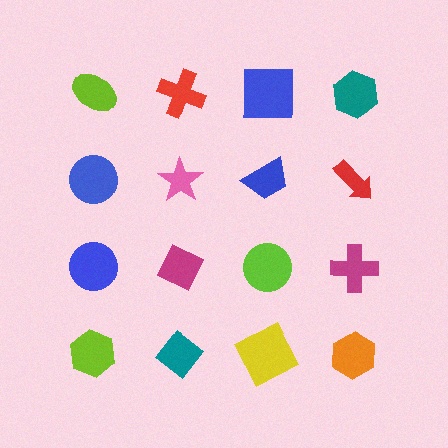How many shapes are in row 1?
4 shapes.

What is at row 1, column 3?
A blue square.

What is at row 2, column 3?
A blue trapezoid.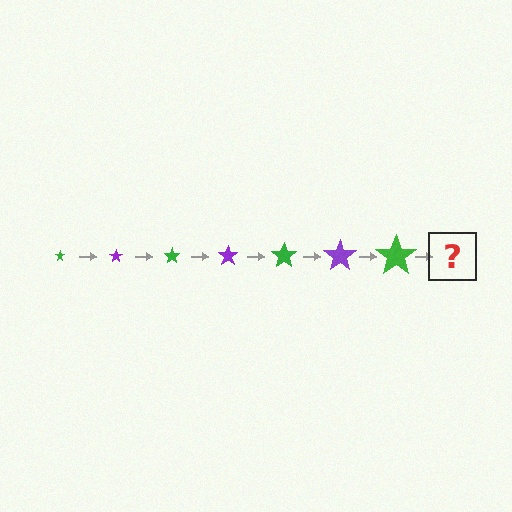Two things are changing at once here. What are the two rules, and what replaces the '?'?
The two rules are that the star grows larger each step and the color cycles through green and purple. The '?' should be a purple star, larger than the previous one.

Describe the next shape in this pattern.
It should be a purple star, larger than the previous one.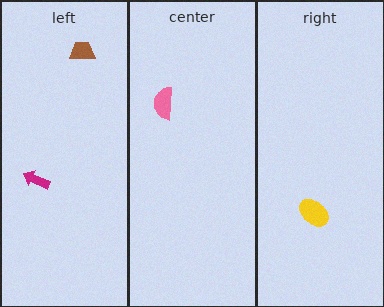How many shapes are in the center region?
1.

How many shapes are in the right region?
1.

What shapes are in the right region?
The yellow ellipse.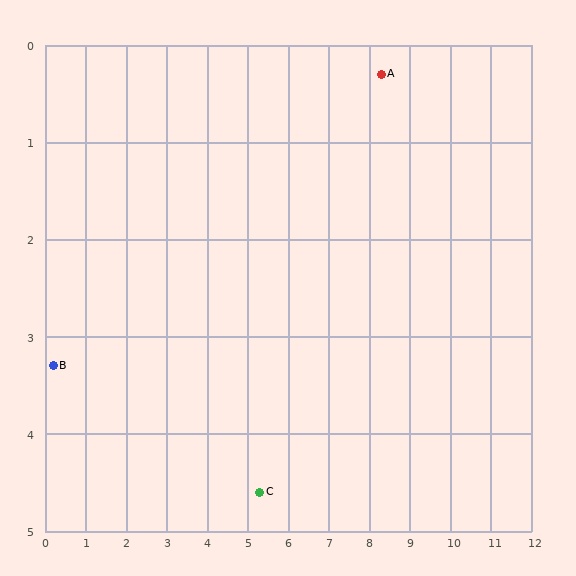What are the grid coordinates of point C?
Point C is at approximately (5.3, 4.6).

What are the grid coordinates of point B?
Point B is at approximately (0.2, 3.3).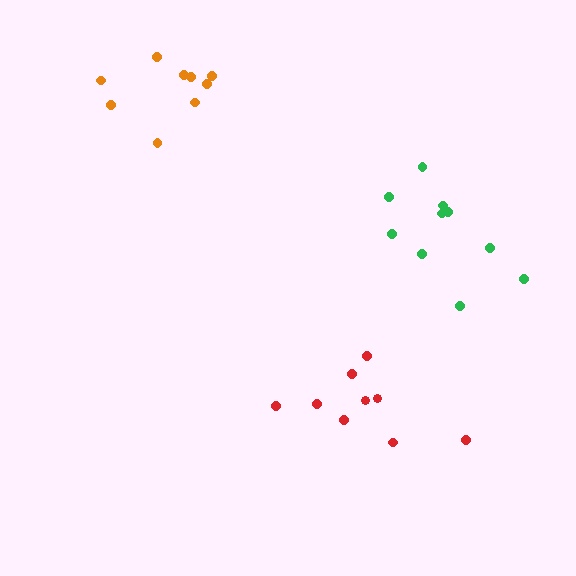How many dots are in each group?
Group 1: 10 dots, Group 2: 9 dots, Group 3: 9 dots (28 total).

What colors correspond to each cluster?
The clusters are colored: green, orange, red.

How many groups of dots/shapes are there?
There are 3 groups.